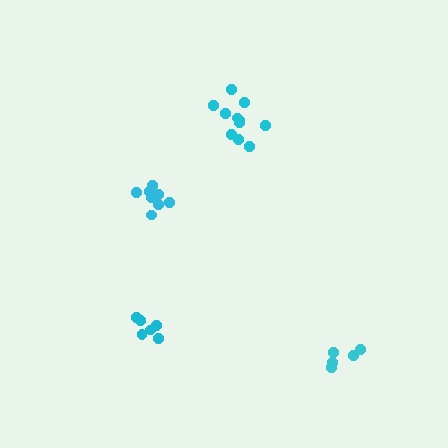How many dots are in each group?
Group 1: 9 dots, Group 2: 11 dots, Group 3: 6 dots, Group 4: 5 dots (31 total).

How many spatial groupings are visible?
There are 4 spatial groupings.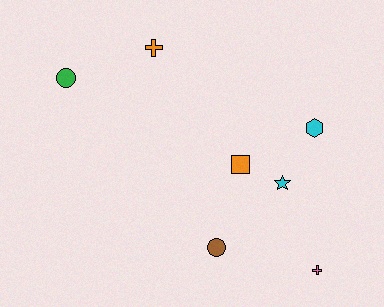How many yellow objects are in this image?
There are no yellow objects.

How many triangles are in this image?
There are no triangles.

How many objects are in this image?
There are 7 objects.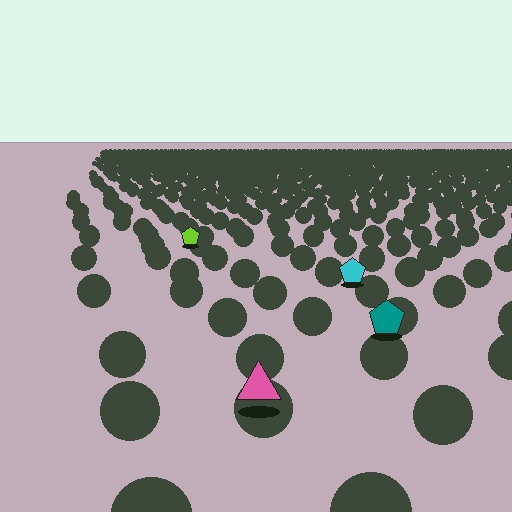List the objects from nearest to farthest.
From nearest to farthest: the pink triangle, the teal pentagon, the cyan pentagon, the lime pentagon.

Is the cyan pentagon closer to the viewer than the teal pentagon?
No. The teal pentagon is closer — you can tell from the texture gradient: the ground texture is coarser near it.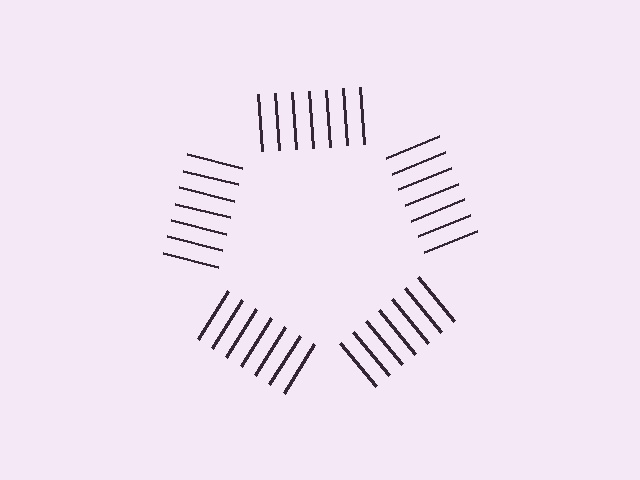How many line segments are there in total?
35 — 7 along each of the 5 edges.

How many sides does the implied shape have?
5 sides — the line-ends trace a pentagon.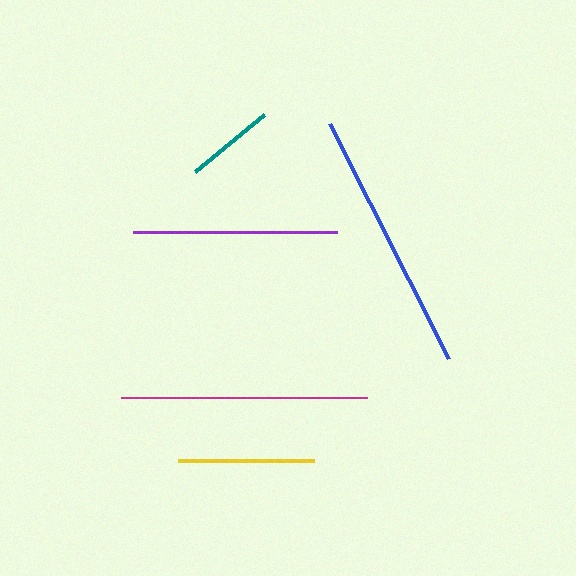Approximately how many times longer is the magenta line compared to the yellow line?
The magenta line is approximately 1.8 times the length of the yellow line.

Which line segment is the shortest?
The teal line is the shortest at approximately 90 pixels.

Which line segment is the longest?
The blue line is the longest at approximately 264 pixels.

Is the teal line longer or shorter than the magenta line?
The magenta line is longer than the teal line.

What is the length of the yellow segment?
The yellow segment is approximately 136 pixels long.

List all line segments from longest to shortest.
From longest to shortest: blue, magenta, purple, yellow, teal.